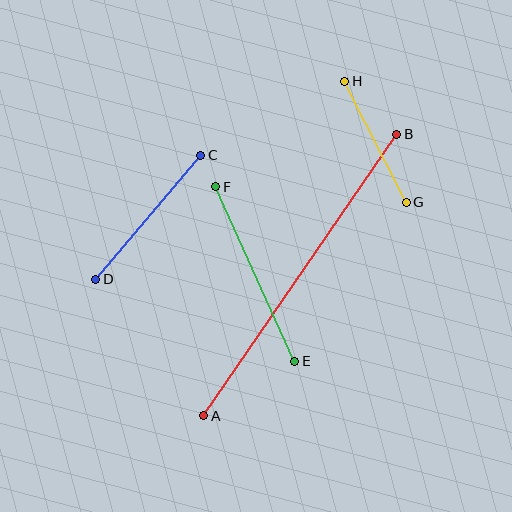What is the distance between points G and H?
The distance is approximately 136 pixels.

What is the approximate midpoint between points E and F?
The midpoint is at approximately (255, 274) pixels.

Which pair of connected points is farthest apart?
Points A and B are farthest apart.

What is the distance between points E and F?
The distance is approximately 191 pixels.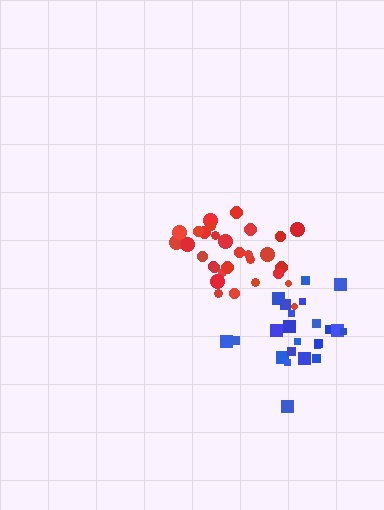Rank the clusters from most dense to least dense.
red, blue.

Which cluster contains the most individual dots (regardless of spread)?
Red (30).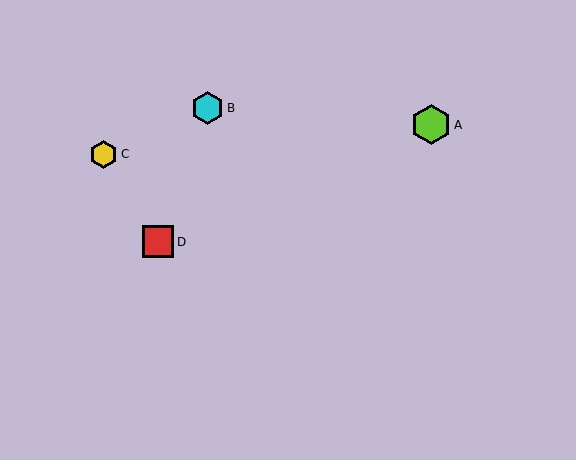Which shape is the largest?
The lime hexagon (labeled A) is the largest.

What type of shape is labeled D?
Shape D is a red square.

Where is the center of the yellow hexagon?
The center of the yellow hexagon is at (104, 154).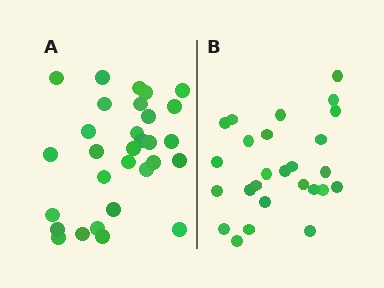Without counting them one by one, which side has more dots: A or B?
Region A (the left region) has more dots.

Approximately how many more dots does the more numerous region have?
Region A has about 4 more dots than region B.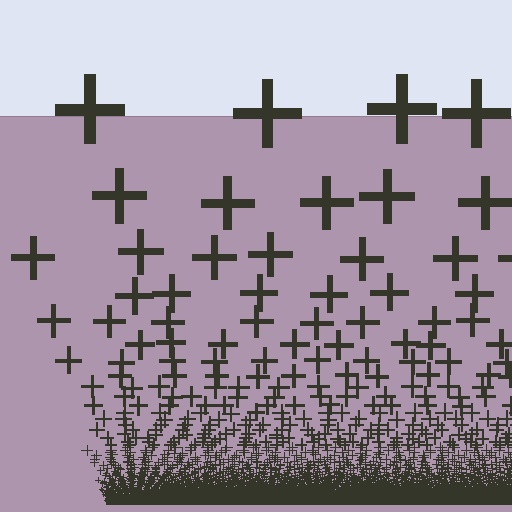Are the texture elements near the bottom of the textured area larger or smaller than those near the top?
Smaller. The gradient is inverted — elements near the bottom are smaller and denser.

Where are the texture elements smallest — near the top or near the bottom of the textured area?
Near the bottom.